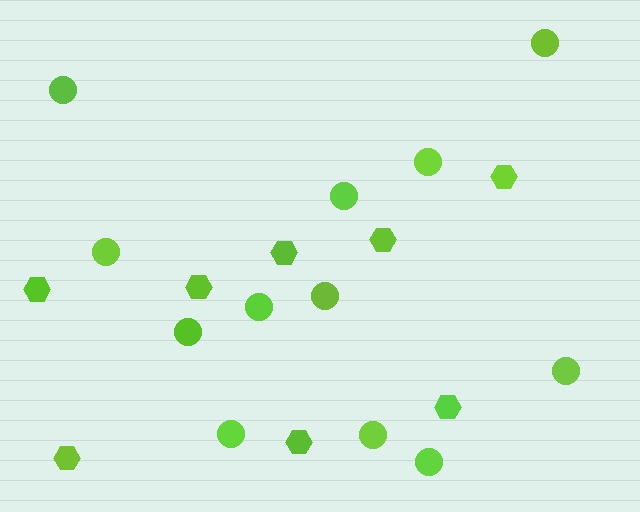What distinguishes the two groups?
There are 2 groups: one group of circles (12) and one group of hexagons (8).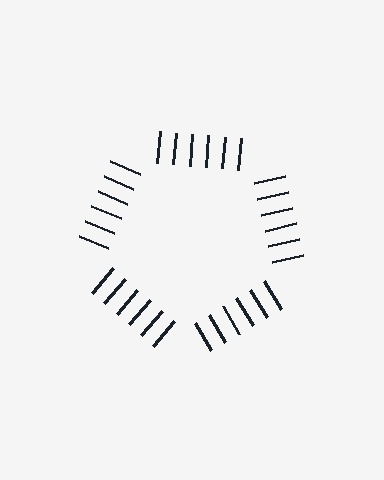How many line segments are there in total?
30 — 6 along each of the 5 edges.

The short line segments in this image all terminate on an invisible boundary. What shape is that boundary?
An illusory pentagon — the line segments terminate on its edges but no continuous stroke is drawn.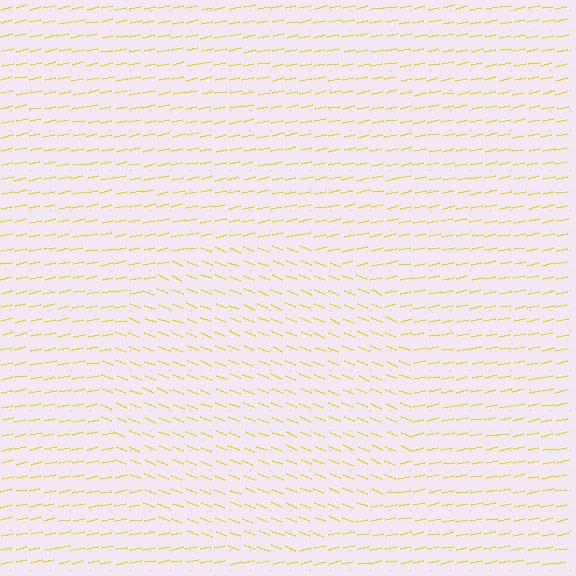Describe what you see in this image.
The image is filled with small yellow line segments. A circle region in the image has lines oriented differently from the surrounding lines, creating a visible texture boundary.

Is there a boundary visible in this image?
Yes, there is a texture boundary formed by a change in line orientation.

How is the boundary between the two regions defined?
The boundary is defined purely by a change in line orientation (approximately 33 degrees difference). All lines are the same color and thickness.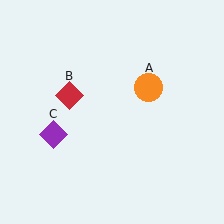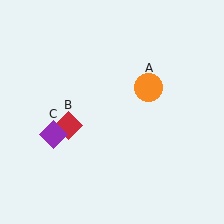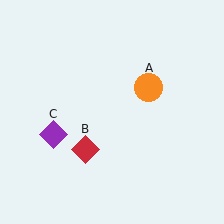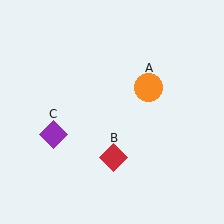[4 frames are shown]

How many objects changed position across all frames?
1 object changed position: red diamond (object B).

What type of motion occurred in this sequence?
The red diamond (object B) rotated counterclockwise around the center of the scene.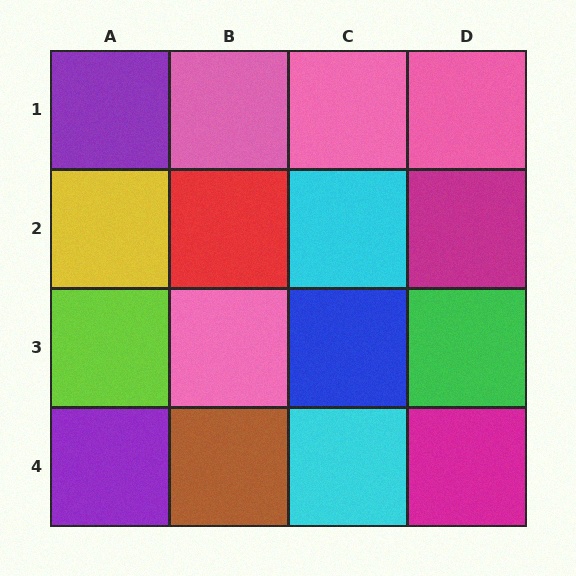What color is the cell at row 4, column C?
Cyan.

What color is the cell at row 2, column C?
Cyan.